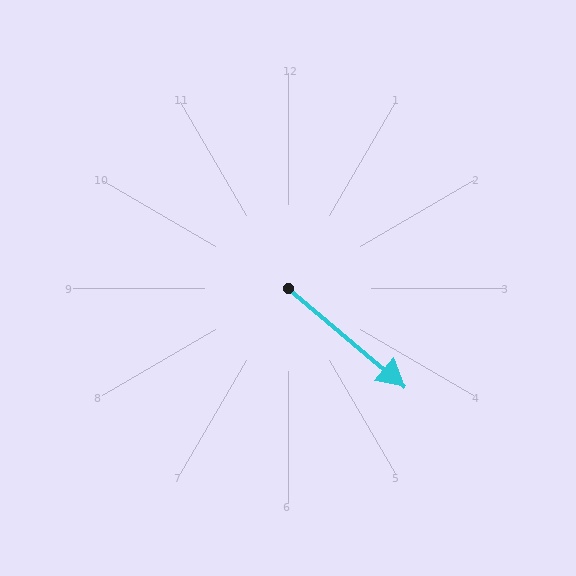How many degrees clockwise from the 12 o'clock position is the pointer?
Approximately 130 degrees.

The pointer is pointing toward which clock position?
Roughly 4 o'clock.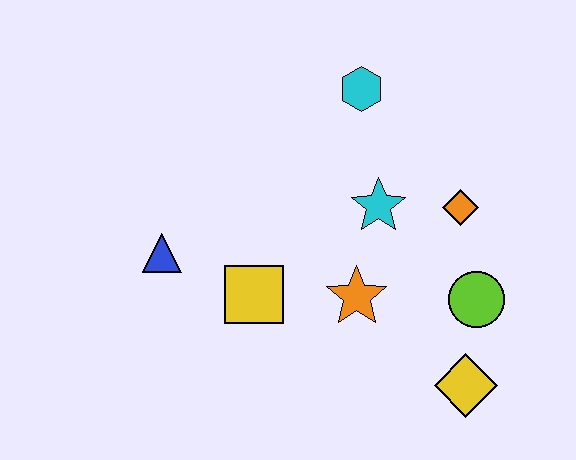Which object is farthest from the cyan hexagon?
The yellow diamond is farthest from the cyan hexagon.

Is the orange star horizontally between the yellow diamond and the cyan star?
No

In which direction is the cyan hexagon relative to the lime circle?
The cyan hexagon is above the lime circle.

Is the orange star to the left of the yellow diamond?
Yes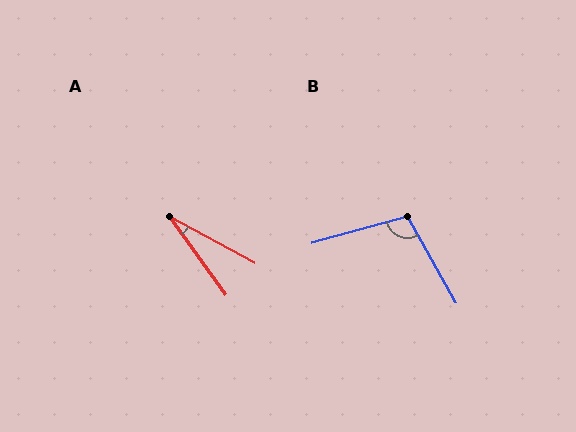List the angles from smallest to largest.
A (26°), B (104°).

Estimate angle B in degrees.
Approximately 104 degrees.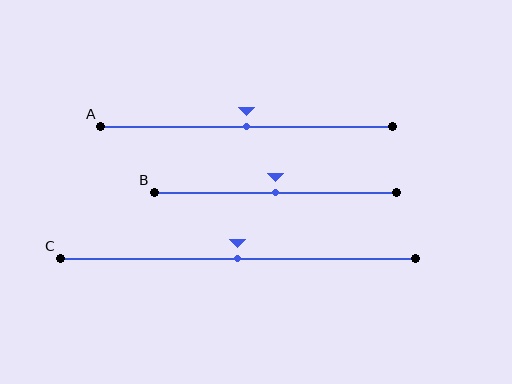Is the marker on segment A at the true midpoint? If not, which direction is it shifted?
Yes, the marker on segment A is at the true midpoint.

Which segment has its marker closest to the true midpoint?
Segment A has its marker closest to the true midpoint.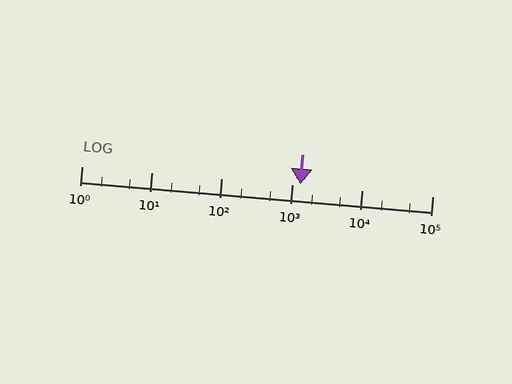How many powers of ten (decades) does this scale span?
The scale spans 5 decades, from 1 to 100000.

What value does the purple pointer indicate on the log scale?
The pointer indicates approximately 1300.